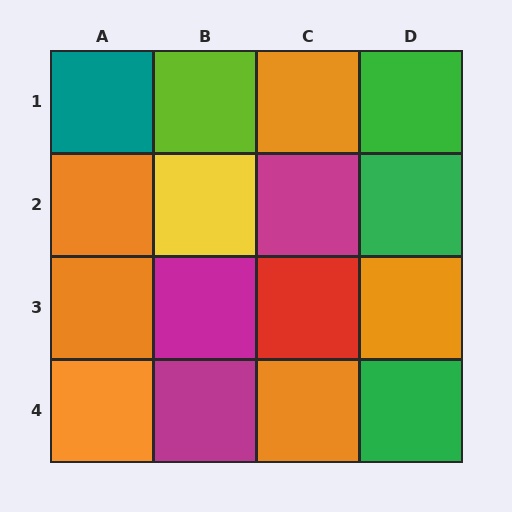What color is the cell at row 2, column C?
Magenta.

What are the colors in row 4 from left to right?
Orange, magenta, orange, green.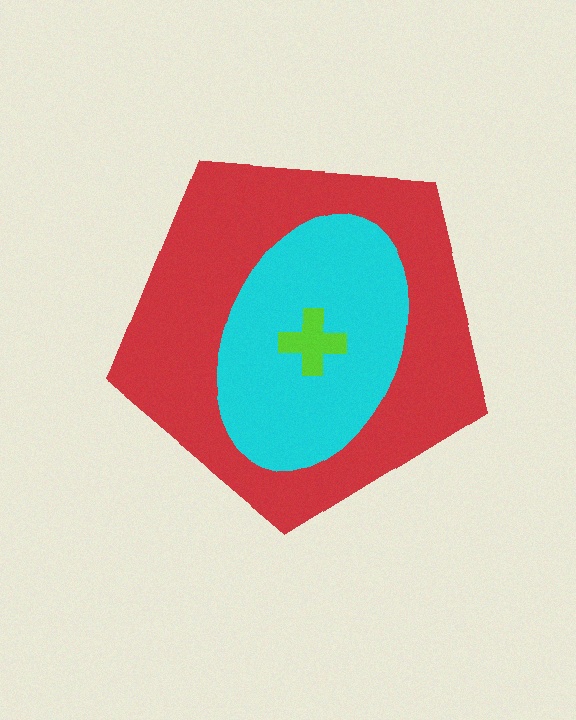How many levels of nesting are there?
3.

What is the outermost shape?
The red pentagon.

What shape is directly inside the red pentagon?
The cyan ellipse.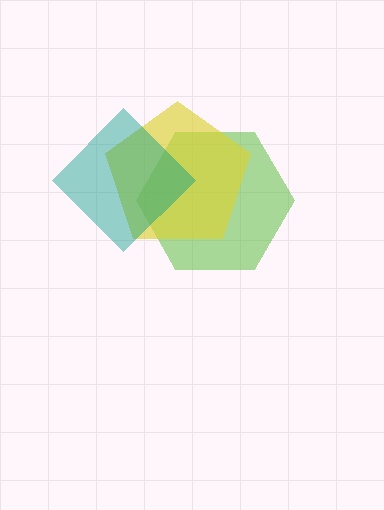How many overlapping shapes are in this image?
There are 3 overlapping shapes in the image.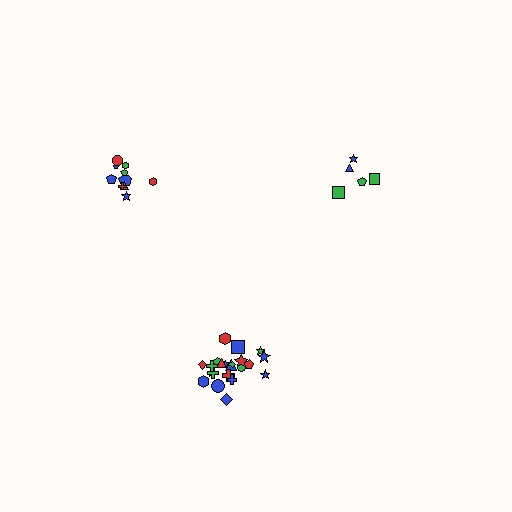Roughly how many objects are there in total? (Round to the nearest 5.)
Roughly 35 objects in total.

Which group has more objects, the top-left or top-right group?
The top-left group.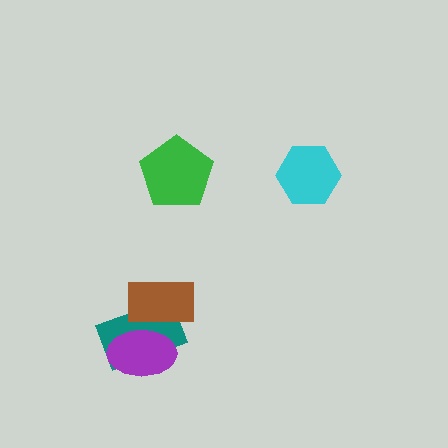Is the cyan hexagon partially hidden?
No, no other shape covers it.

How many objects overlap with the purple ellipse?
2 objects overlap with the purple ellipse.